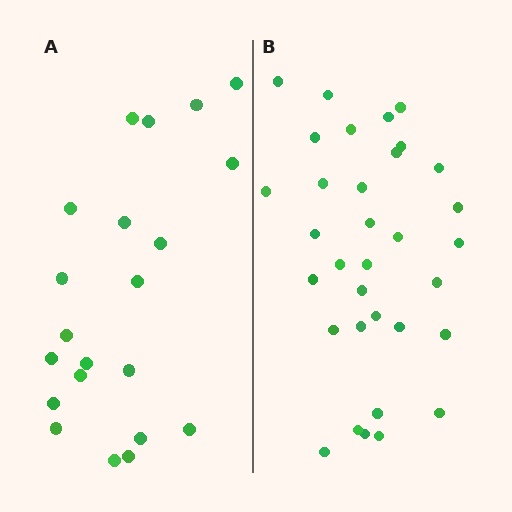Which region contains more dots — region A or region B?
Region B (the right region) has more dots.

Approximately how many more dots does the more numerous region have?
Region B has roughly 12 or so more dots than region A.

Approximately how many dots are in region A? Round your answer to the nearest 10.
About 20 dots. (The exact count is 21, which rounds to 20.)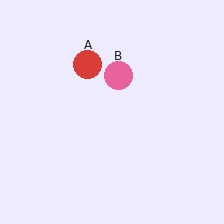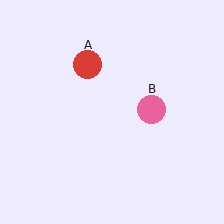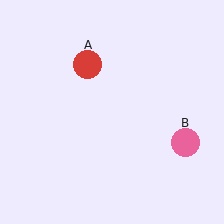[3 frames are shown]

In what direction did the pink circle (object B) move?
The pink circle (object B) moved down and to the right.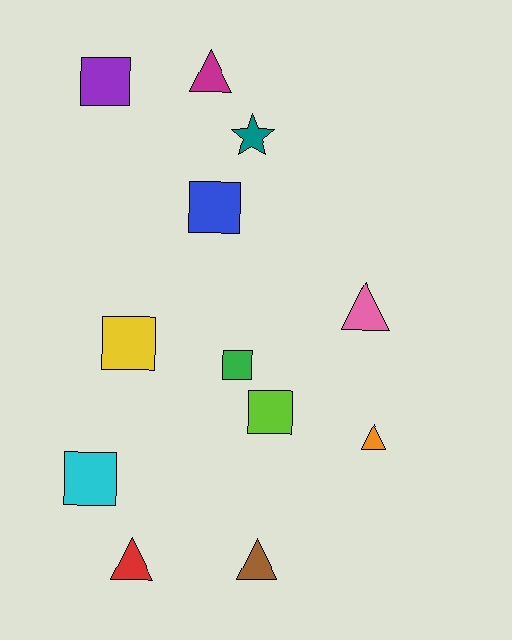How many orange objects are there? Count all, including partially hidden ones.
There is 1 orange object.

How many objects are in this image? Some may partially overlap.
There are 12 objects.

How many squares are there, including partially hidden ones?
There are 6 squares.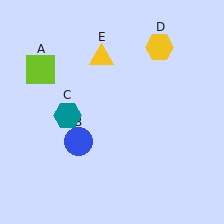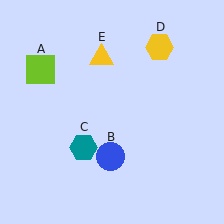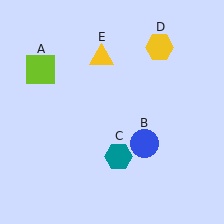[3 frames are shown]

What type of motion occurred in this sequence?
The blue circle (object B), teal hexagon (object C) rotated counterclockwise around the center of the scene.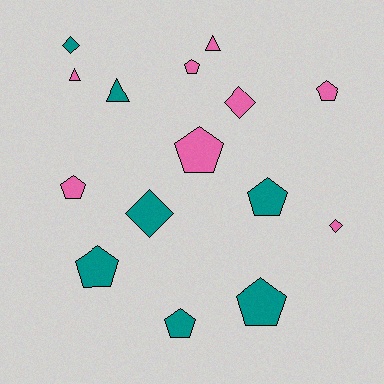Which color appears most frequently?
Pink, with 8 objects.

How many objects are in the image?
There are 15 objects.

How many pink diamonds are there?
There are 2 pink diamonds.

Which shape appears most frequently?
Pentagon, with 8 objects.